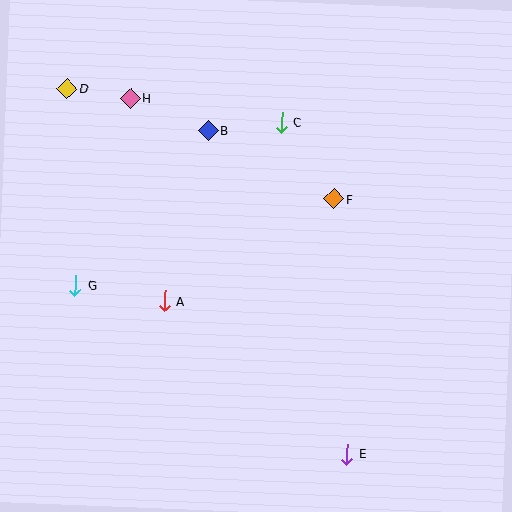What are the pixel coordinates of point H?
Point H is at (130, 98).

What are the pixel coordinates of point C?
Point C is at (282, 122).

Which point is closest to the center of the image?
Point F at (334, 199) is closest to the center.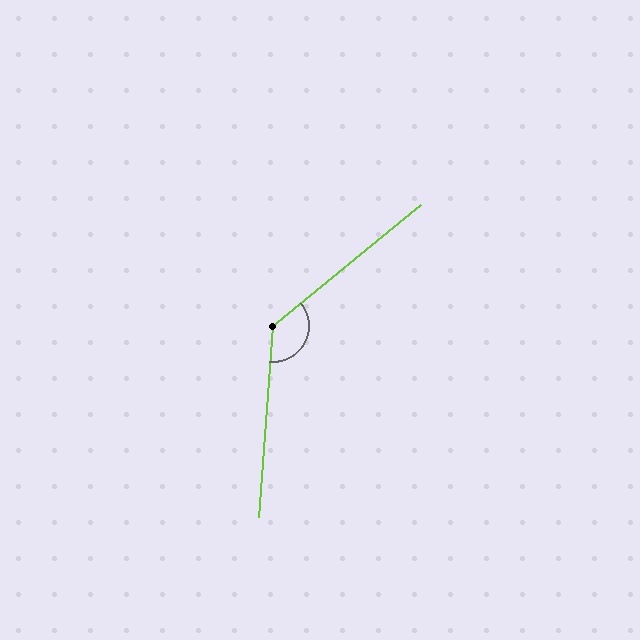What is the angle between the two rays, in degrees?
Approximately 133 degrees.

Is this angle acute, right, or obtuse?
It is obtuse.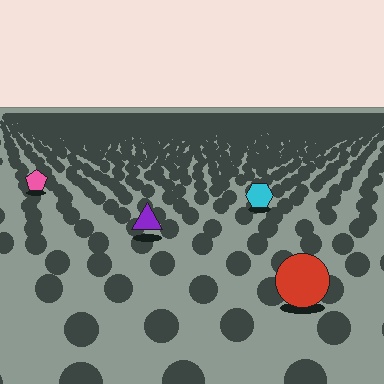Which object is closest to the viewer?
The red circle is closest. The texture marks near it are larger and more spread out.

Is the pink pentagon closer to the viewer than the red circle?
No. The red circle is closer — you can tell from the texture gradient: the ground texture is coarser near it.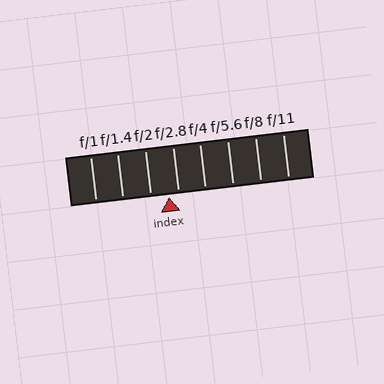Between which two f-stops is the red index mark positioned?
The index mark is between f/2 and f/2.8.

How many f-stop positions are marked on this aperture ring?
There are 8 f-stop positions marked.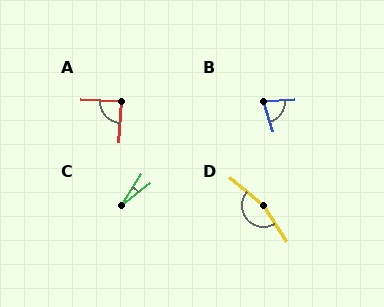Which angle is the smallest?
C, at approximately 19 degrees.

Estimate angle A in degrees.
Approximately 91 degrees.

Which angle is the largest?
D, at approximately 163 degrees.